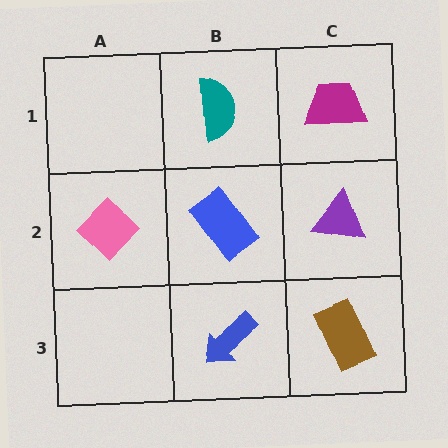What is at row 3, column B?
A blue arrow.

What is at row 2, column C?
A purple triangle.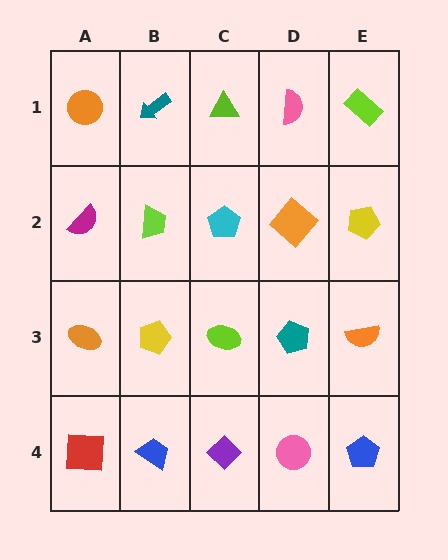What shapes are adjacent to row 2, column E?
A lime rectangle (row 1, column E), an orange semicircle (row 3, column E), an orange diamond (row 2, column D).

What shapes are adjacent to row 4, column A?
An orange ellipse (row 3, column A), a blue trapezoid (row 4, column B).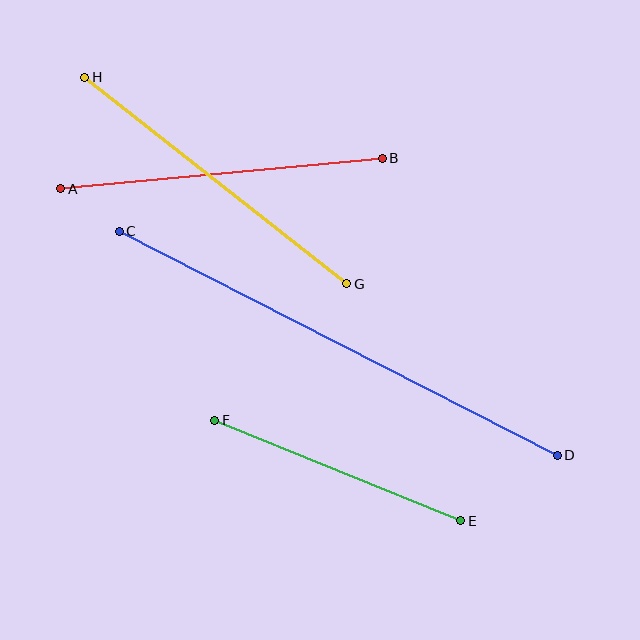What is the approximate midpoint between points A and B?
The midpoint is at approximately (222, 174) pixels.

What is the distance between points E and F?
The distance is approximately 266 pixels.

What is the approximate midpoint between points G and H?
The midpoint is at approximately (216, 181) pixels.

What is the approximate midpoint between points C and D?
The midpoint is at approximately (338, 343) pixels.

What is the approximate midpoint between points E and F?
The midpoint is at approximately (338, 471) pixels.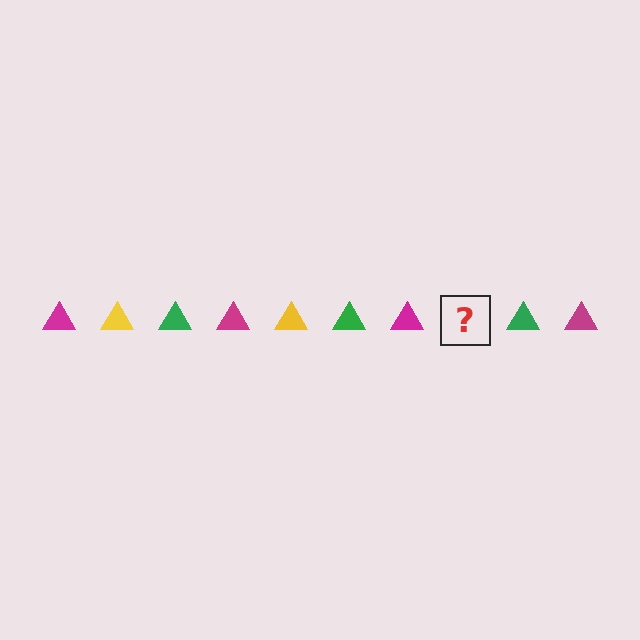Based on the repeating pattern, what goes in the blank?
The blank should be a yellow triangle.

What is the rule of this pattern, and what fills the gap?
The rule is that the pattern cycles through magenta, yellow, green triangles. The gap should be filled with a yellow triangle.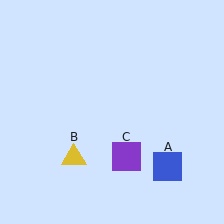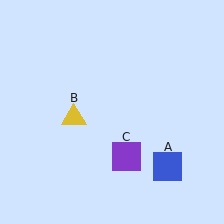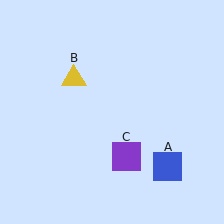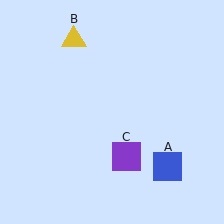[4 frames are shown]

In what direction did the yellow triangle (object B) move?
The yellow triangle (object B) moved up.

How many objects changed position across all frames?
1 object changed position: yellow triangle (object B).